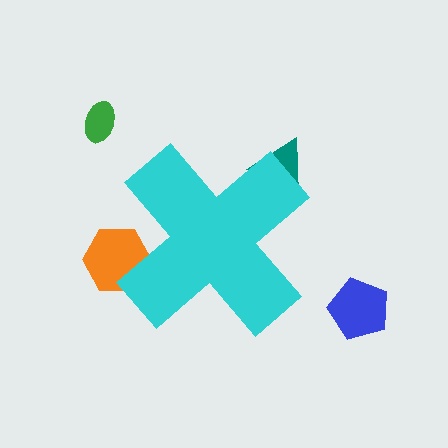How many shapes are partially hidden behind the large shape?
2 shapes are partially hidden.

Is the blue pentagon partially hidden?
No, the blue pentagon is fully visible.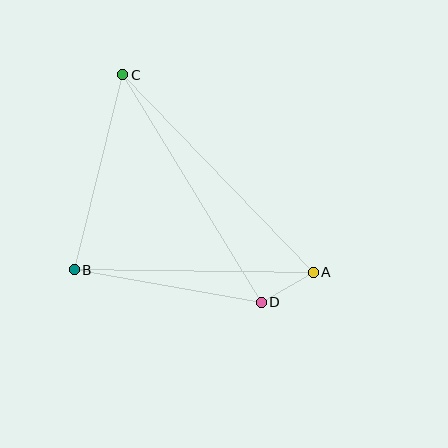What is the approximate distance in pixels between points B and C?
The distance between B and C is approximately 201 pixels.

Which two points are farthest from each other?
Points A and C are farthest from each other.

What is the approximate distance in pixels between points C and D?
The distance between C and D is approximately 266 pixels.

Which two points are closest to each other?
Points A and D are closest to each other.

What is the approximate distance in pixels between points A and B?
The distance between A and B is approximately 239 pixels.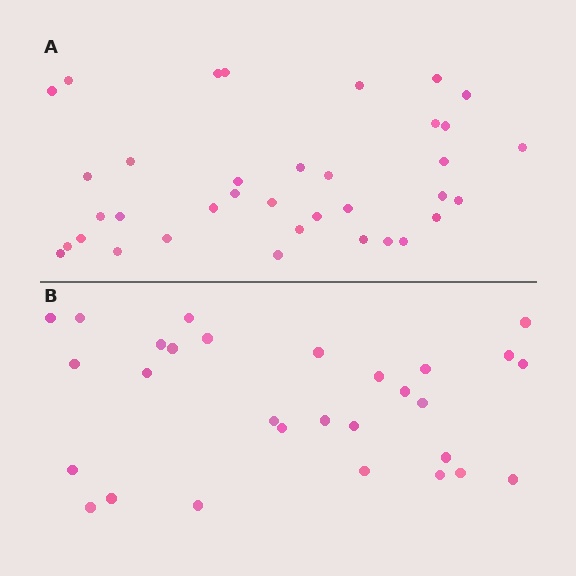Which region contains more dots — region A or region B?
Region A (the top region) has more dots.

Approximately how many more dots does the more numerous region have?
Region A has roughly 8 or so more dots than region B.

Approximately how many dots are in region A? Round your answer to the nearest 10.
About 40 dots. (The exact count is 36, which rounds to 40.)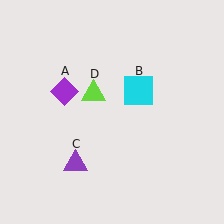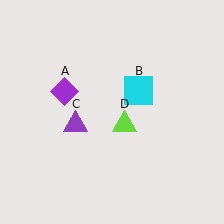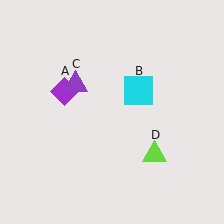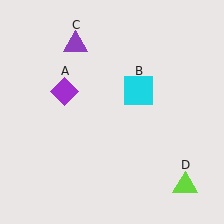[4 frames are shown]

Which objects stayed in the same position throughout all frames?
Purple diamond (object A) and cyan square (object B) remained stationary.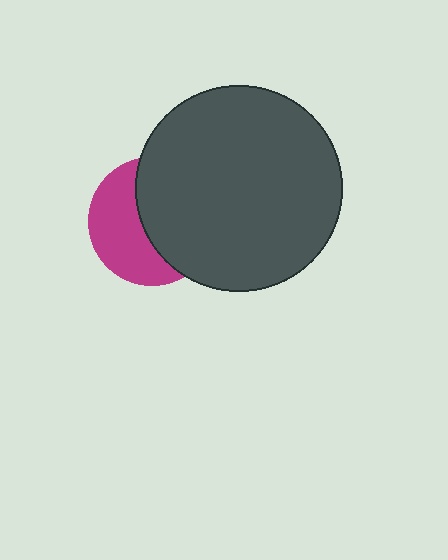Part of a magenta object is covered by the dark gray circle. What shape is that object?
It is a circle.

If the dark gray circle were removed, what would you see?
You would see the complete magenta circle.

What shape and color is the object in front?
The object in front is a dark gray circle.